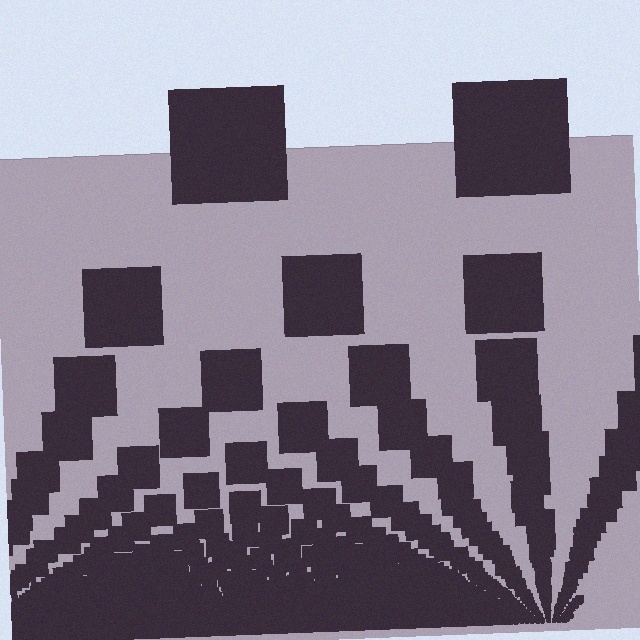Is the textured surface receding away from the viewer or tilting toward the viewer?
The surface appears to tilt toward the viewer. Texture elements get larger and sparser toward the top.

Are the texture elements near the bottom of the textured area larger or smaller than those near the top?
Smaller. The gradient is inverted — elements near the bottom are smaller and denser.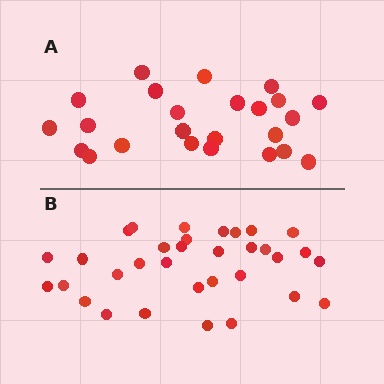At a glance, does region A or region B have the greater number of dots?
Region B (the bottom region) has more dots.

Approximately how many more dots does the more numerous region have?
Region B has roughly 8 or so more dots than region A.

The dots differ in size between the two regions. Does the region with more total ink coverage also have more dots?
No. Region A has more total ink coverage because its dots are larger, but region B actually contains more individual dots. Total area can be misleading — the number of items is what matters here.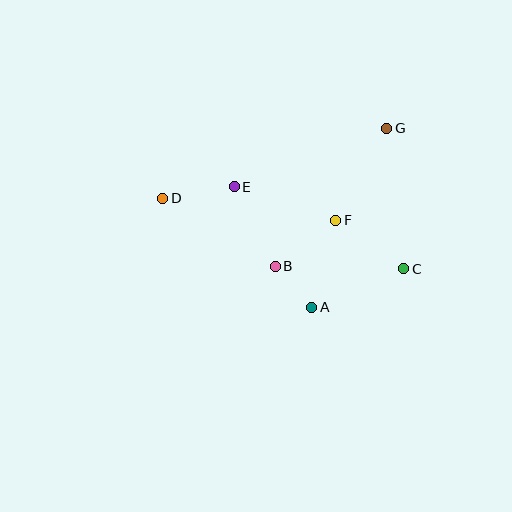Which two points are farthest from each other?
Points C and D are farthest from each other.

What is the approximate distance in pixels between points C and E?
The distance between C and E is approximately 188 pixels.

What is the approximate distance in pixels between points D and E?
The distance between D and E is approximately 73 pixels.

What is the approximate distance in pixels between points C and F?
The distance between C and F is approximately 83 pixels.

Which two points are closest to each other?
Points A and B are closest to each other.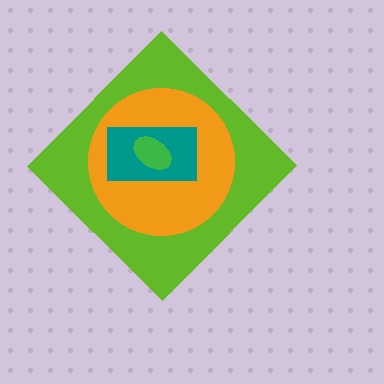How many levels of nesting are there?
4.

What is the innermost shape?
The green ellipse.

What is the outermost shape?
The lime diamond.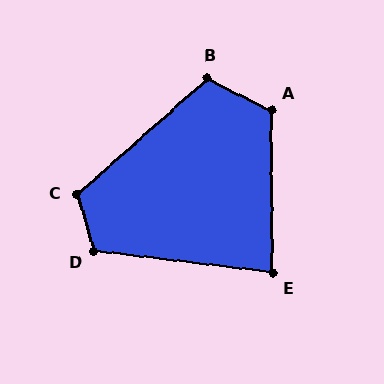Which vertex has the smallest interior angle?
E, at approximately 83 degrees.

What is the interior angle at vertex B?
Approximately 112 degrees (obtuse).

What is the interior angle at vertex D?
Approximately 113 degrees (obtuse).